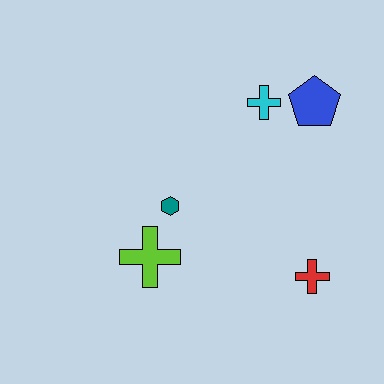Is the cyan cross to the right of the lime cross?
Yes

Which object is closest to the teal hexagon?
The lime cross is closest to the teal hexagon.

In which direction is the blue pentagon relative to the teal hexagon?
The blue pentagon is to the right of the teal hexagon.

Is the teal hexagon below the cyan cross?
Yes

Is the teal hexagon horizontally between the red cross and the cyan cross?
No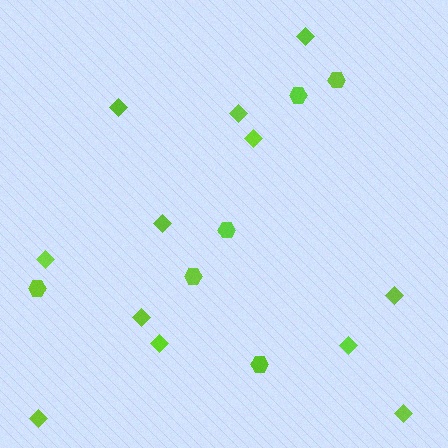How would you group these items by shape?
There are 2 groups: one group of hexagons (6) and one group of diamonds (12).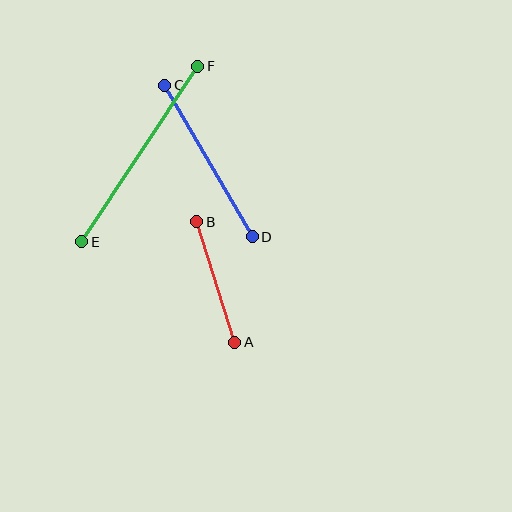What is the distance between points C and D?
The distance is approximately 175 pixels.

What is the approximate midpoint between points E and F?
The midpoint is at approximately (140, 154) pixels.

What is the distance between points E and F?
The distance is approximately 210 pixels.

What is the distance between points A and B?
The distance is approximately 126 pixels.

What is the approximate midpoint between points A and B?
The midpoint is at approximately (216, 282) pixels.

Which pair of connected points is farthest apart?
Points E and F are farthest apart.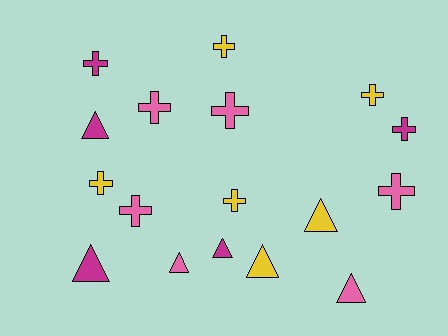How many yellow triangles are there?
There are 2 yellow triangles.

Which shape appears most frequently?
Cross, with 10 objects.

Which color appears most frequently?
Yellow, with 6 objects.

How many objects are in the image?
There are 17 objects.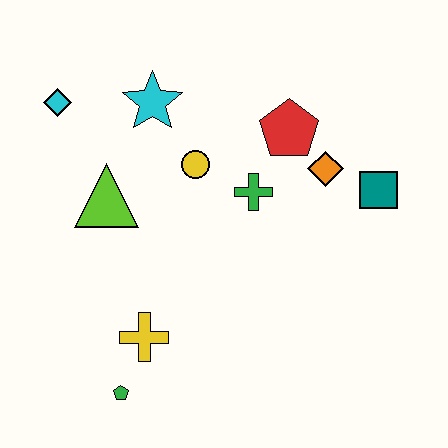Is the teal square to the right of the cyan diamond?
Yes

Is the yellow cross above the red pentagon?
No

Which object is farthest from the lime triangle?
The teal square is farthest from the lime triangle.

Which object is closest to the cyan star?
The yellow circle is closest to the cyan star.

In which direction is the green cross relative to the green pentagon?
The green cross is above the green pentagon.